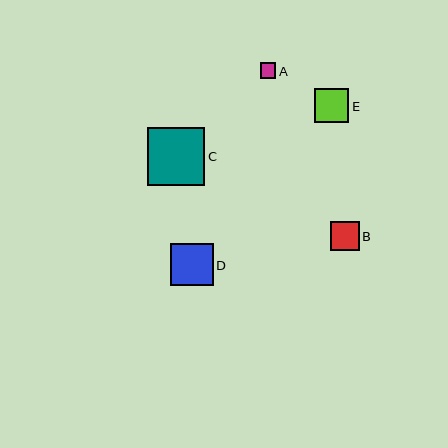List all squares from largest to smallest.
From largest to smallest: C, D, E, B, A.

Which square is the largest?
Square C is the largest with a size of approximately 58 pixels.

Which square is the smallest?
Square A is the smallest with a size of approximately 16 pixels.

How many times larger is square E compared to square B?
Square E is approximately 1.2 times the size of square B.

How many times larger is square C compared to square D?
Square C is approximately 1.4 times the size of square D.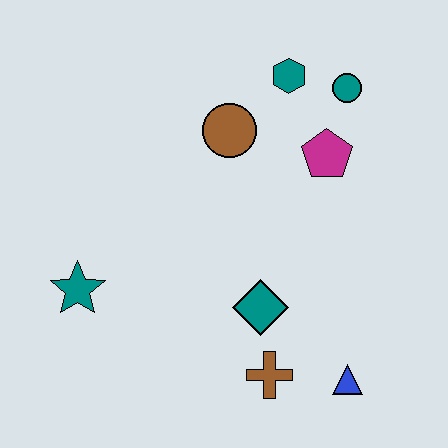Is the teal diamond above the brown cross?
Yes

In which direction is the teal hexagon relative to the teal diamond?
The teal hexagon is above the teal diamond.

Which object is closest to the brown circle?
The teal hexagon is closest to the brown circle.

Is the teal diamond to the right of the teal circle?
No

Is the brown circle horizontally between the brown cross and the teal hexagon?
No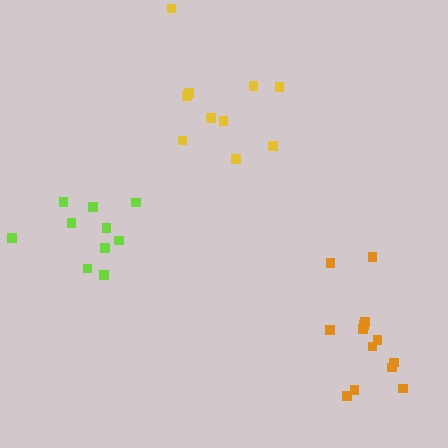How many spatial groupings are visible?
There are 3 spatial groupings.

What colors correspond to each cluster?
The clusters are colored: yellow, lime, orange.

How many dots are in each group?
Group 1: 10 dots, Group 2: 10 dots, Group 3: 13 dots (33 total).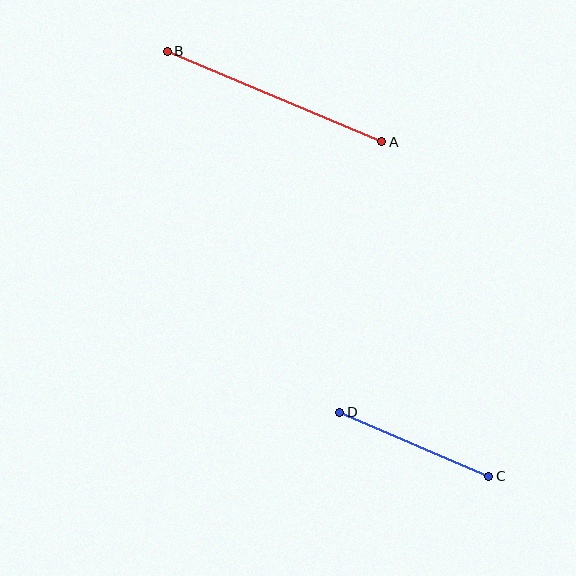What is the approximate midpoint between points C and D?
The midpoint is at approximately (414, 444) pixels.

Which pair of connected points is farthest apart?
Points A and B are farthest apart.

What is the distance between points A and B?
The distance is approximately 233 pixels.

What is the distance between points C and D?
The distance is approximately 162 pixels.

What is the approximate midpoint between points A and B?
The midpoint is at approximately (275, 97) pixels.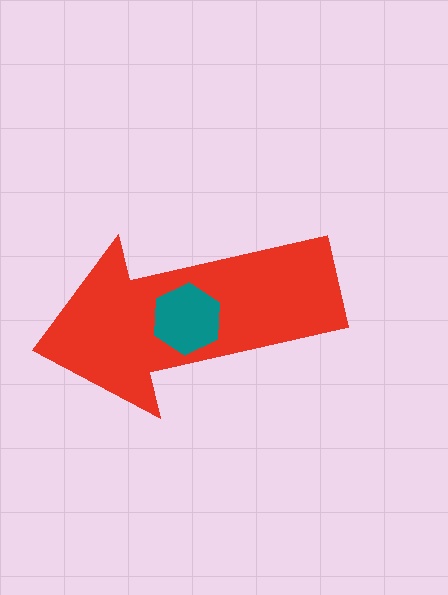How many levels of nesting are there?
2.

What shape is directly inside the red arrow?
The teal hexagon.